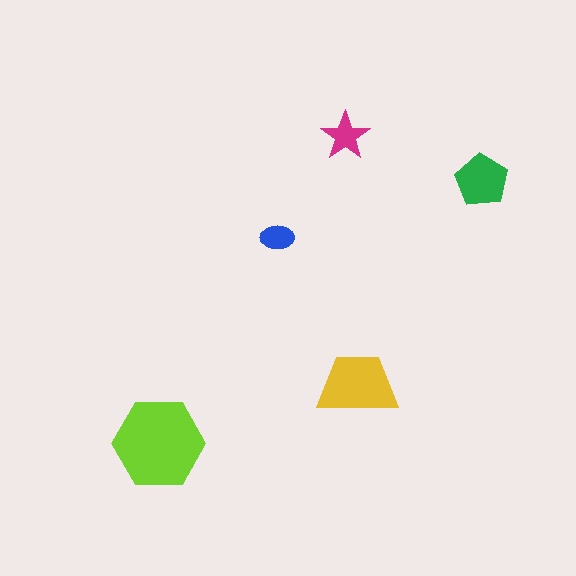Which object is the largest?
The lime hexagon.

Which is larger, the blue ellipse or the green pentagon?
The green pentagon.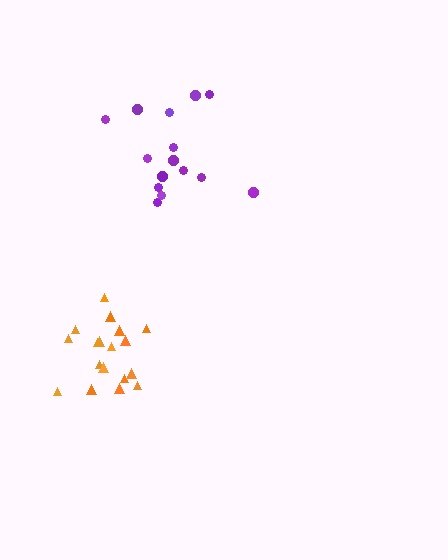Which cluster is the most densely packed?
Orange.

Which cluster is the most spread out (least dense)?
Purple.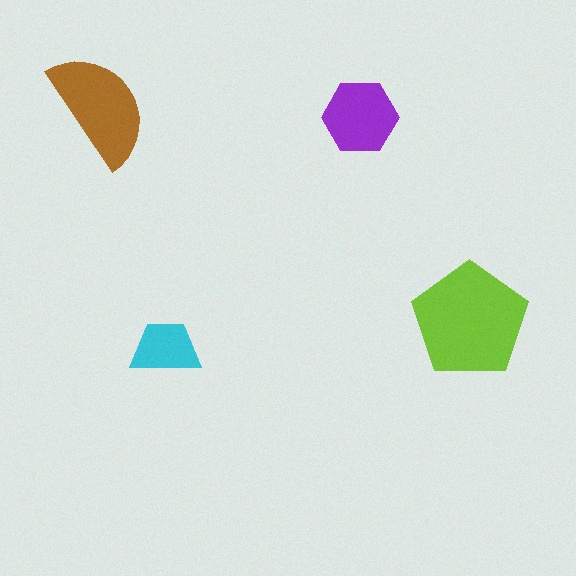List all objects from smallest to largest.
The cyan trapezoid, the purple hexagon, the brown semicircle, the lime pentagon.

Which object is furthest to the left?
The brown semicircle is leftmost.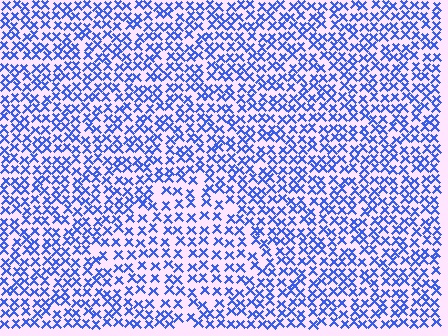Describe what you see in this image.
The image contains small blue elements arranged at two different densities. A diamond-shaped region is visible where the elements are less densely packed than the surrounding area.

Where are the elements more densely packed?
The elements are more densely packed outside the diamond boundary.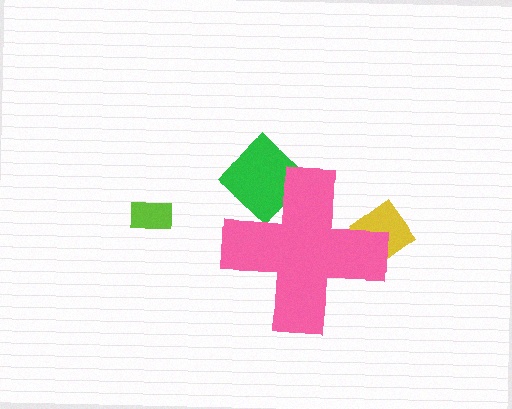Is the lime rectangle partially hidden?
No, the lime rectangle is fully visible.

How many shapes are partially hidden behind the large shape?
2 shapes are partially hidden.